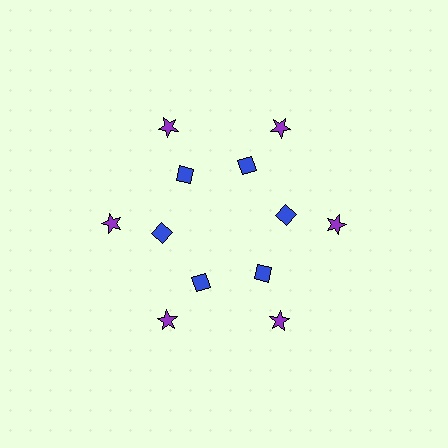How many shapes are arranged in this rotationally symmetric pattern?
There are 12 shapes, arranged in 6 groups of 2.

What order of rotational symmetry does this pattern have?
This pattern has 6-fold rotational symmetry.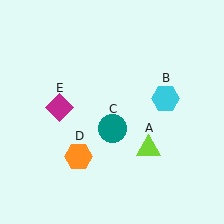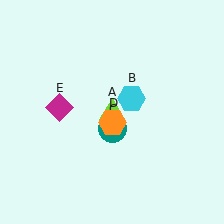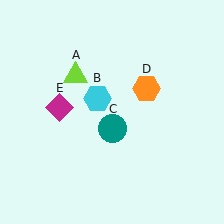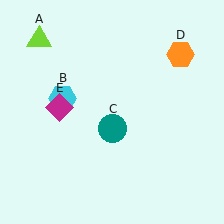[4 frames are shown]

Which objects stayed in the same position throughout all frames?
Teal circle (object C) and magenta diamond (object E) remained stationary.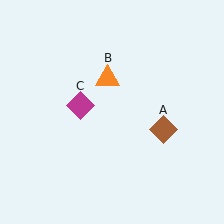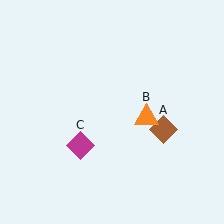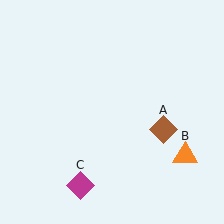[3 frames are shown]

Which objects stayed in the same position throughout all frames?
Brown diamond (object A) remained stationary.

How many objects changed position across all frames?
2 objects changed position: orange triangle (object B), magenta diamond (object C).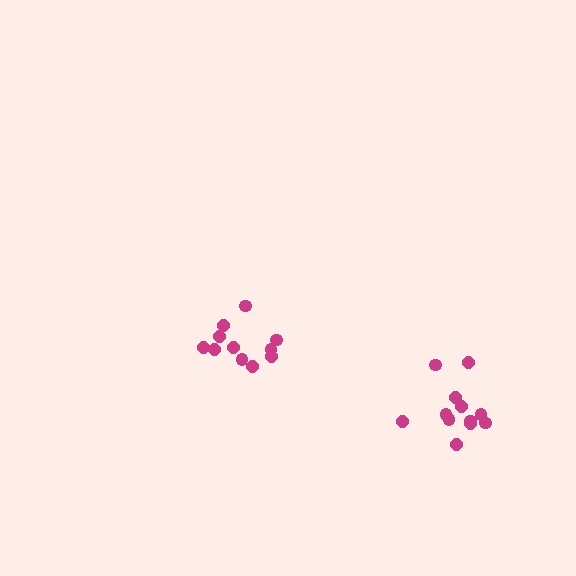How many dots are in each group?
Group 1: 12 dots, Group 2: 11 dots (23 total).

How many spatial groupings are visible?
There are 2 spatial groupings.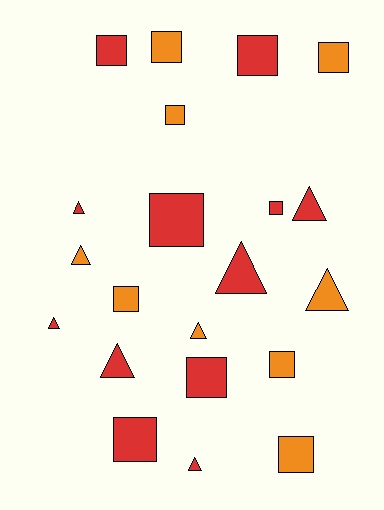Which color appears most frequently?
Red, with 12 objects.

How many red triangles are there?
There are 6 red triangles.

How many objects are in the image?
There are 21 objects.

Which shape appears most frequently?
Square, with 12 objects.